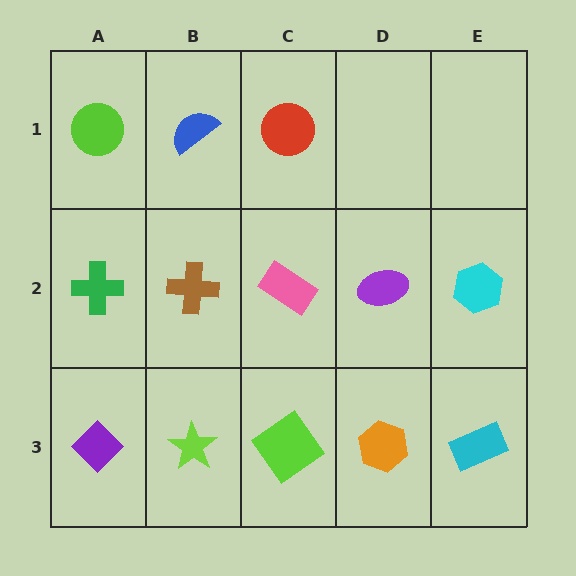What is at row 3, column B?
A lime star.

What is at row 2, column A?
A green cross.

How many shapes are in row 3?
5 shapes.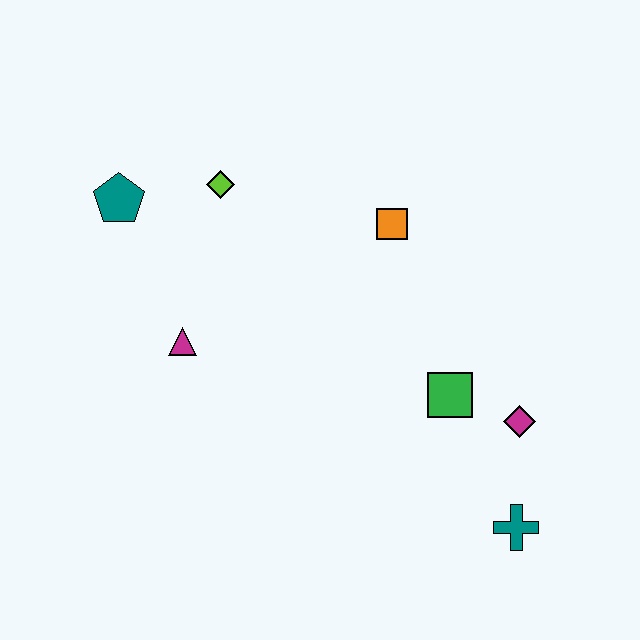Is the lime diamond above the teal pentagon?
Yes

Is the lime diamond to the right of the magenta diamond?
No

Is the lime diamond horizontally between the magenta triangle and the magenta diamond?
Yes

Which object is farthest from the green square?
The teal pentagon is farthest from the green square.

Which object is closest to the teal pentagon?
The lime diamond is closest to the teal pentagon.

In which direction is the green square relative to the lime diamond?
The green square is to the right of the lime diamond.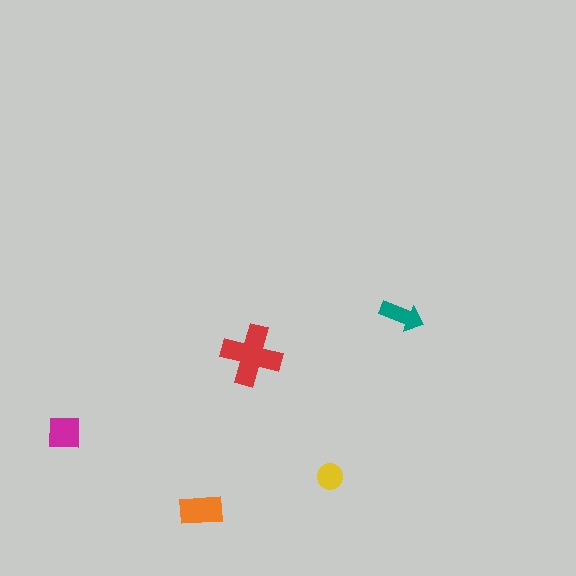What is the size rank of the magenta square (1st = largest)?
3rd.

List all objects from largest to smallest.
The red cross, the orange rectangle, the magenta square, the teal arrow, the yellow circle.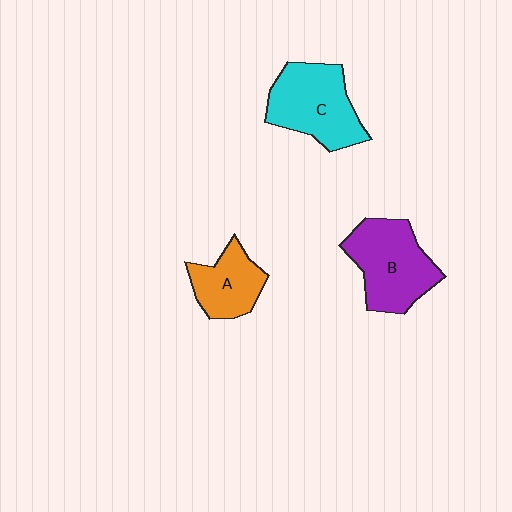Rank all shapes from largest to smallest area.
From largest to smallest: B (purple), C (cyan), A (orange).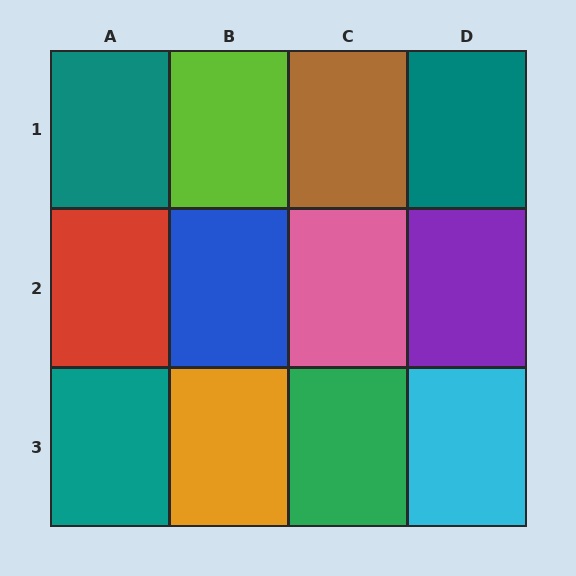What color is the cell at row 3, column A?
Teal.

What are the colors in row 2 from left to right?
Red, blue, pink, purple.